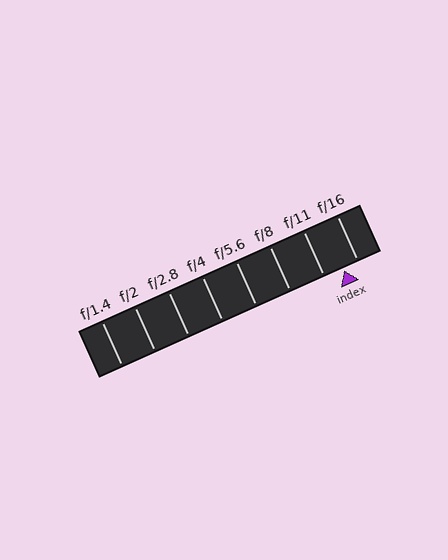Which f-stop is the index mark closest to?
The index mark is closest to f/16.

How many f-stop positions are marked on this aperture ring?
There are 8 f-stop positions marked.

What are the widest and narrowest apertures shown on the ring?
The widest aperture shown is f/1.4 and the narrowest is f/16.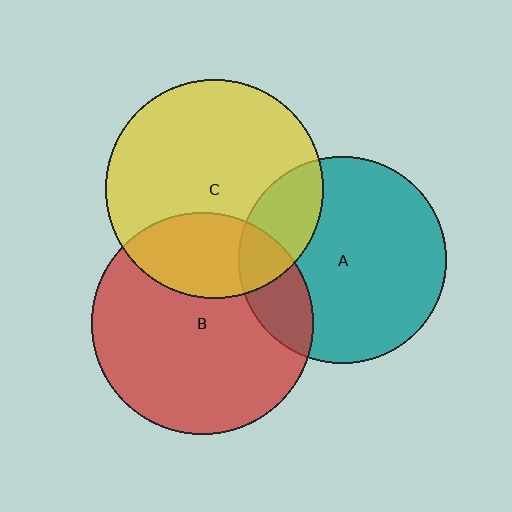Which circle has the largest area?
Circle B (red).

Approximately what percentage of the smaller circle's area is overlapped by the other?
Approximately 20%.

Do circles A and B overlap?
Yes.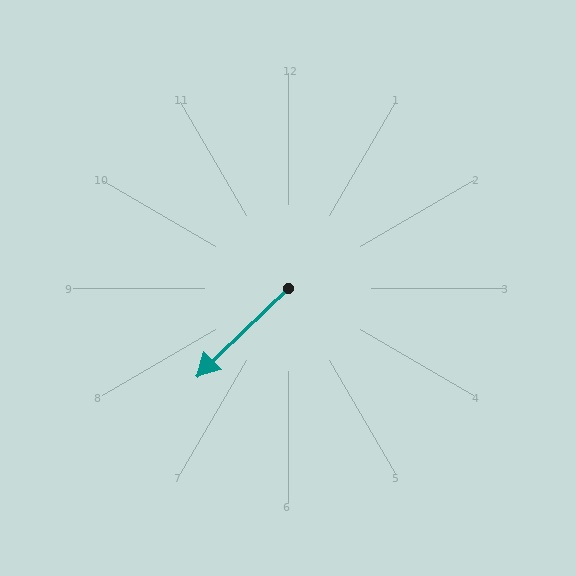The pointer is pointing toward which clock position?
Roughly 8 o'clock.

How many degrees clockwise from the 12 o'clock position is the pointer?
Approximately 226 degrees.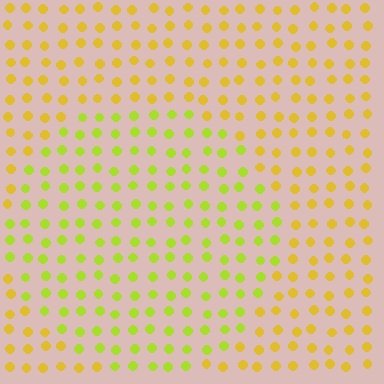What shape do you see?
I see a circle.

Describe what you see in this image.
The image is filled with small yellow elements in a uniform arrangement. A circle-shaped region is visible where the elements are tinted to a slightly different hue, forming a subtle color boundary.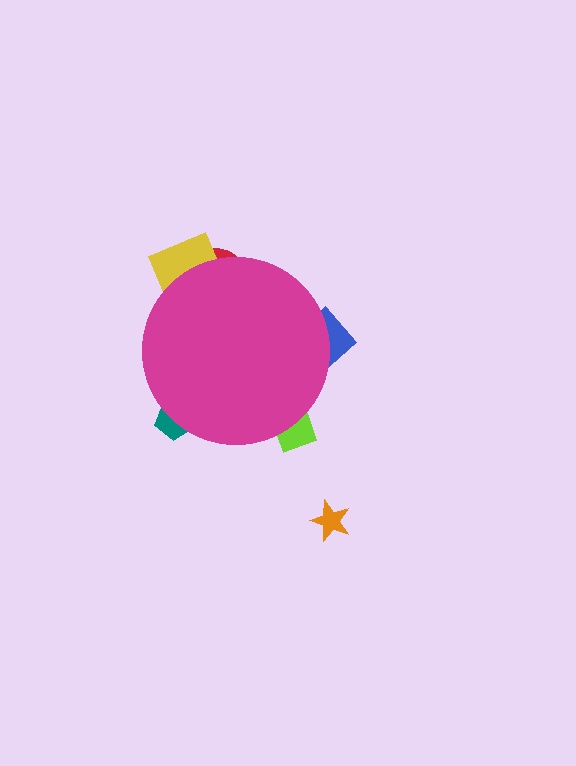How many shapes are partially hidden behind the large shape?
5 shapes are partially hidden.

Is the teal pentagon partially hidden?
Yes, the teal pentagon is partially hidden behind the magenta circle.